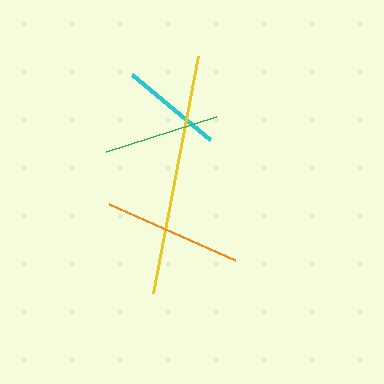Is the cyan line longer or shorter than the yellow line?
The yellow line is longer than the cyan line.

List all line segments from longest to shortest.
From longest to shortest: yellow, orange, green, cyan.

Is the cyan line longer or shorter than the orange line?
The orange line is longer than the cyan line.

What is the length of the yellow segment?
The yellow segment is approximately 241 pixels long.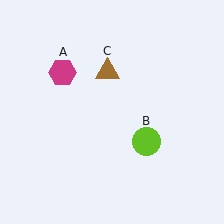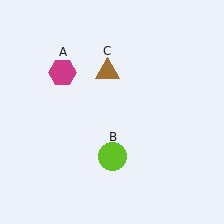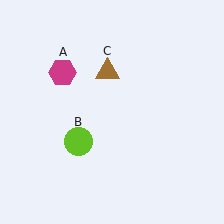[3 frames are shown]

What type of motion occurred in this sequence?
The lime circle (object B) rotated clockwise around the center of the scene.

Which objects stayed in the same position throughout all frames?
Magenta hexagon (object A) and brown triangle (object C) remained stationary.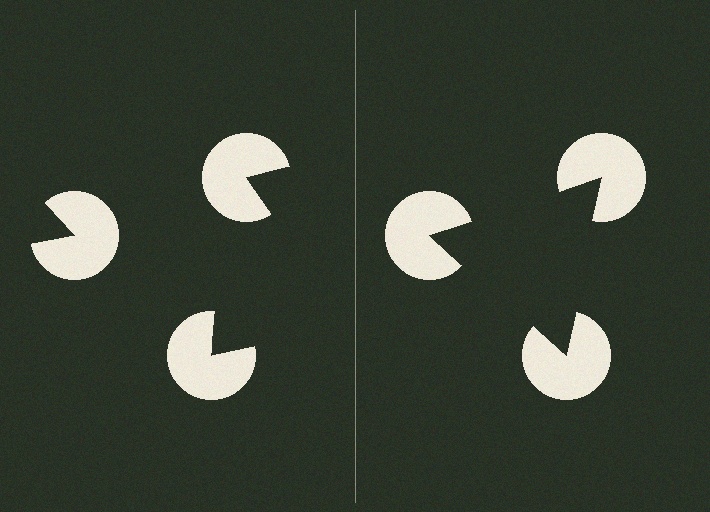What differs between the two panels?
The pac-man discs are positioned identically on both sides; only the wedge orientations differ. On the right they align to a triangle; on the left they are misaligned.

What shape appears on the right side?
An illusory triangle.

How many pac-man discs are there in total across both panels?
6 — 3 on each side.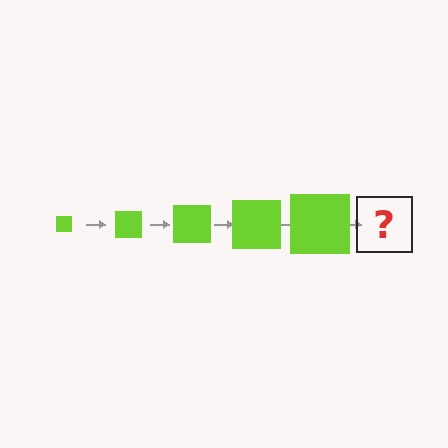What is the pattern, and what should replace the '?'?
The pattern is that the square gets progressively larger each step. The '?' should be a lime square, larger than the previous one.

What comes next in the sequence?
The next element should be a lime square, larger than the previous one.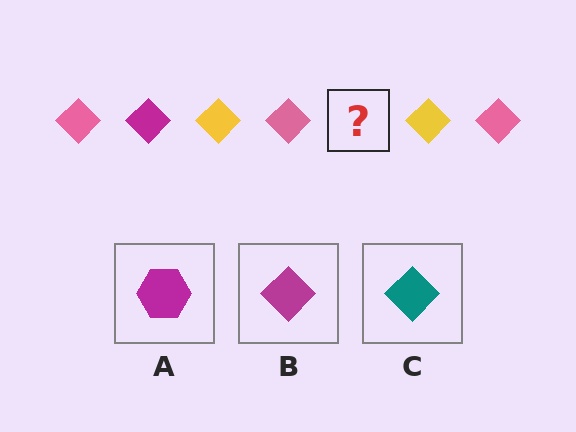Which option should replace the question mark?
Option B.